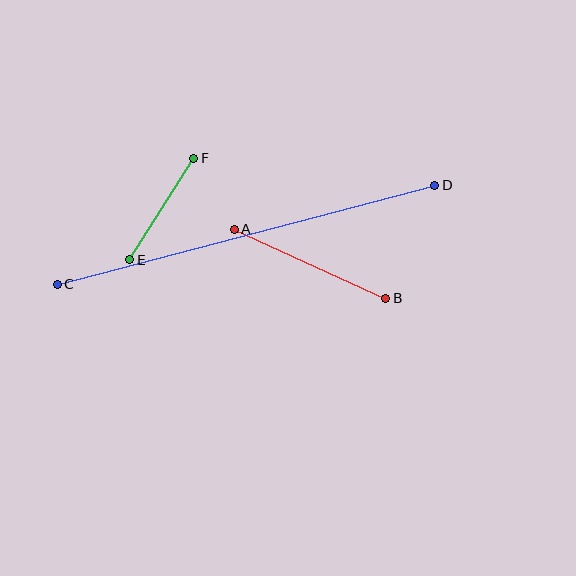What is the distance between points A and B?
The distance is approximately 167 pixels.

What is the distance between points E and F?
The distance is approximately 120 pixels.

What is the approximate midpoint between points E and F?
The midpoint is at approximately (162, 209) pixels.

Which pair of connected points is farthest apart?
Points C and D are farthest apart.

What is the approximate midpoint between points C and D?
The midpoint is at approximately (246, 235) pixels.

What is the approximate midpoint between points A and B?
The midpoint is at approximately (310, 264) pixels.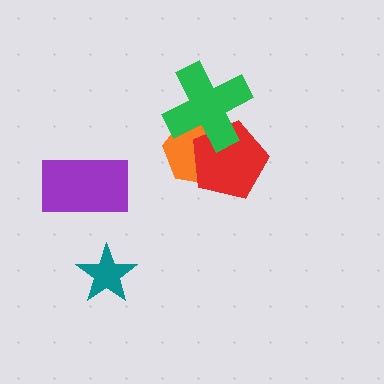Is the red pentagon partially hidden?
Yes, it is partially covered by another shape.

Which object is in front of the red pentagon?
The green cross is in front of the red pentagon.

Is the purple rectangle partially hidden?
No, no other shape covers it.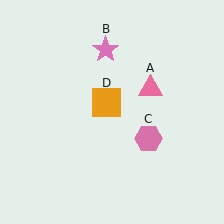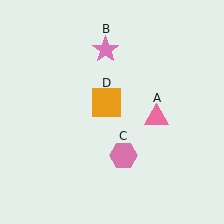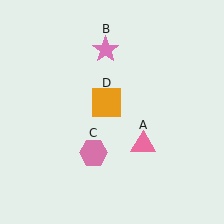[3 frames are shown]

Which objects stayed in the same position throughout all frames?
Pink star (object B) and orange square (object D) remained stationary.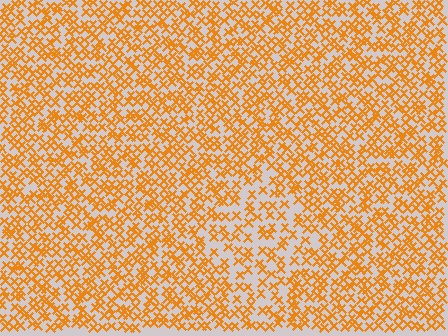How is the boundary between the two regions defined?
The boundary is defined by a change in element density (approximately 1.7x ratio). All elements are the same color, size, and shape.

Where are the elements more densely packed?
The elements are more densely packed outside the diamond boundary.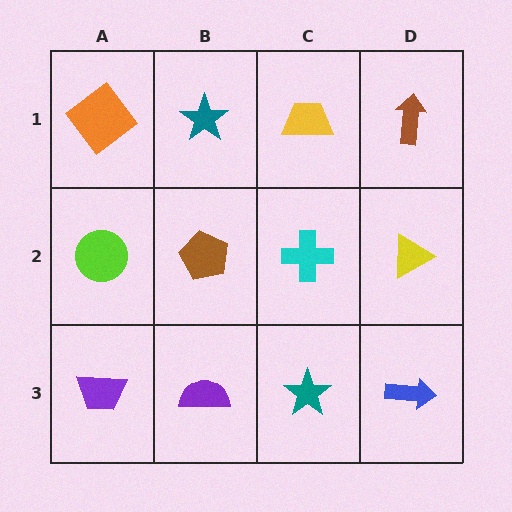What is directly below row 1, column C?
A cyan cross.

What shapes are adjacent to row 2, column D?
A brown arrow (row 1, column D), a blue arrow (row 3, column D), a cyan cross (row 2, column C).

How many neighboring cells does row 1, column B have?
3.